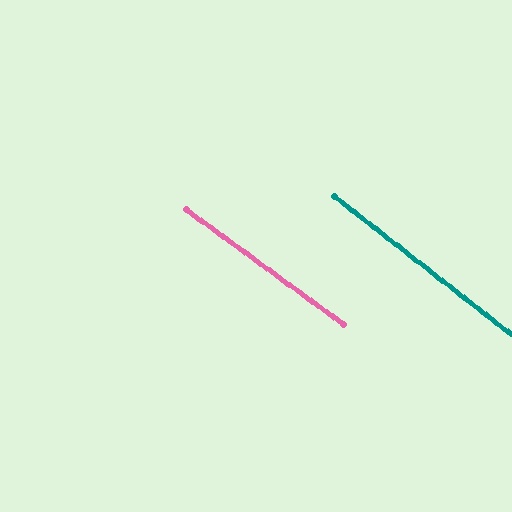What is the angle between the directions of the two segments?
Approximately 2 degrees.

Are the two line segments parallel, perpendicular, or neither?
Parallel — their directions differ by only 2.0°.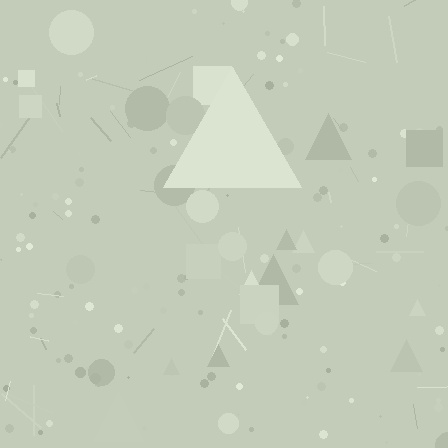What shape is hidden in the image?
A triangle is hidden in the image.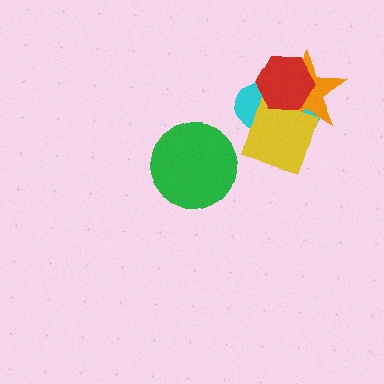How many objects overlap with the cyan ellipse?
3 objects overlap with the cyan ellipse.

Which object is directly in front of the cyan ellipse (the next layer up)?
The orange star is directly in front of the cyan ellipse.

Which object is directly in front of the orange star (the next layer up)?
The yellow square is directly in front of the orange star.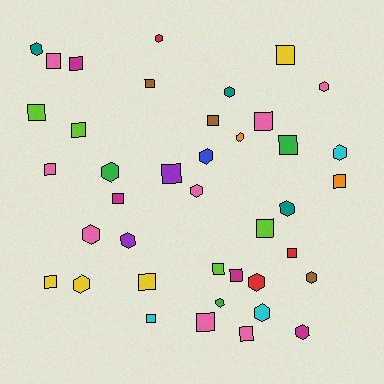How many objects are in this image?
There are 40 objects.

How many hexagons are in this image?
There are 18 hexagons.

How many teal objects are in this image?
There are 3 teal objects.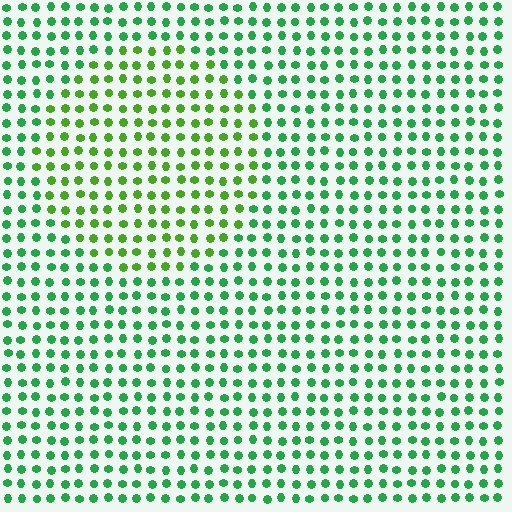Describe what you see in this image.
The image is filled with small green elements in a uniform arrangement. A circle-shaped region is visible where the elements are tinted to a slightly different hue, forming a subtle color boundary.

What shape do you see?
I see a circle.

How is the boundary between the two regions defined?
The boundary is defined purely by a slight shift in hue (about 32 degrees). Spacing, size, and orientation are identical on both sides.